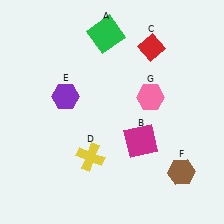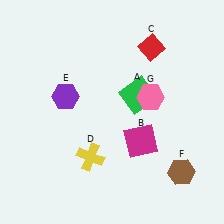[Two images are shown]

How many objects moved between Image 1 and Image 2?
1 object moved between the two images.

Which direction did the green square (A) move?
The green square (A) moved down.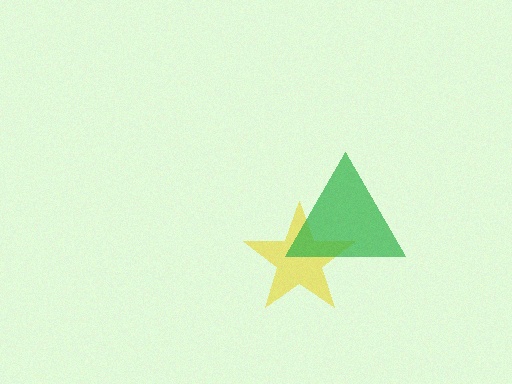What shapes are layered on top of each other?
The layered shapes are: a yellow star, a green triangle.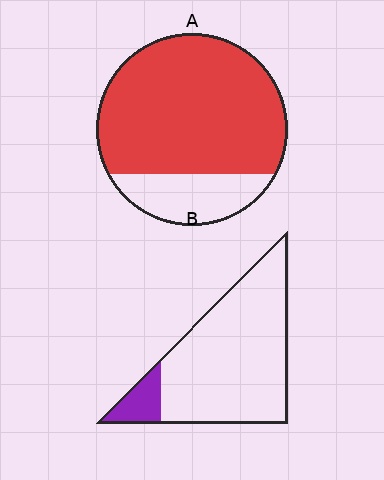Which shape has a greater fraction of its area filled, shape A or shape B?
Shape A.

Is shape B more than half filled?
No.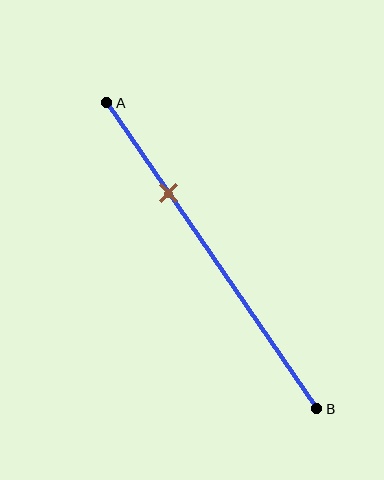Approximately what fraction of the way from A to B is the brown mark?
The brown mark is approximately 30% of the way from A to B.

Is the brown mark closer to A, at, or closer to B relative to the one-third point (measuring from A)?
The brown mark is closer to point A than the one-third point of segment AB.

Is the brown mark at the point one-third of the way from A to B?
No, the mark is at about 30% from A, not at the 33% one-third point.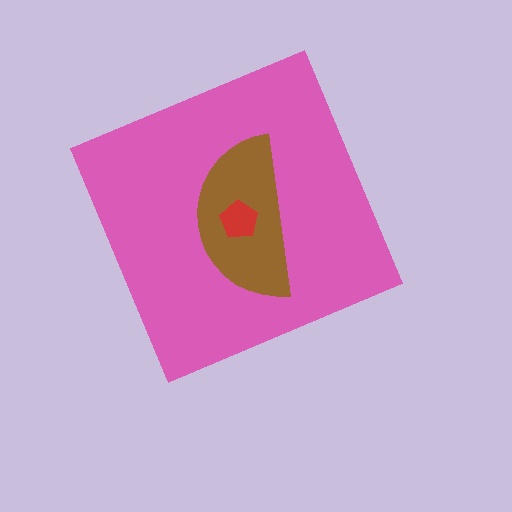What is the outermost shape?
The pink diamond.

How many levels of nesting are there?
3.